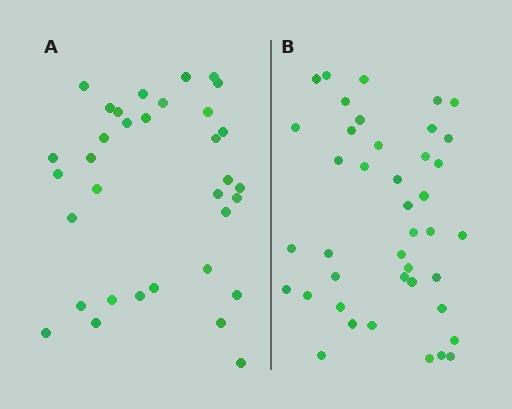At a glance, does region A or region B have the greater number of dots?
Region B (the right region) has more dots.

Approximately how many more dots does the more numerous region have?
Region B has roughly 8 or so more dots than region A.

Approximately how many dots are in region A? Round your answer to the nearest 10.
About 30 dots. (The exact count is 34, which rounds to 30.)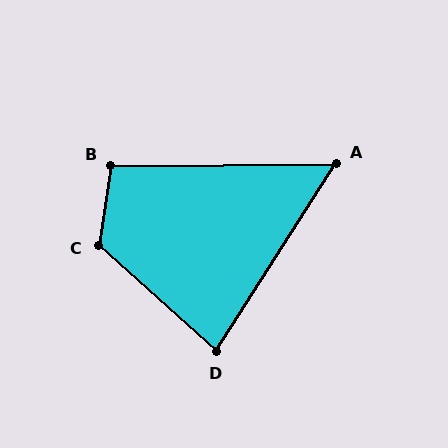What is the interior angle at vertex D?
Approximately 81 degrees (acute).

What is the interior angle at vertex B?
Approximately 99 degrees (obtuse).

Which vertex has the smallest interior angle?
A, at approximately 57 degrees.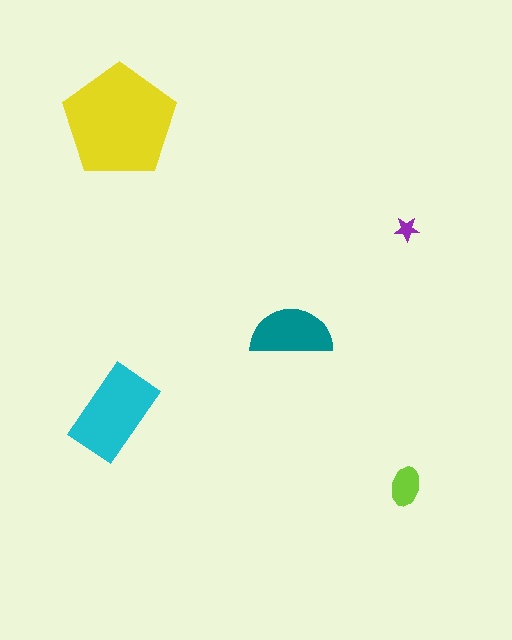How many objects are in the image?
There are 5 objects in the image.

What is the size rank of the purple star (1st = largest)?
5th.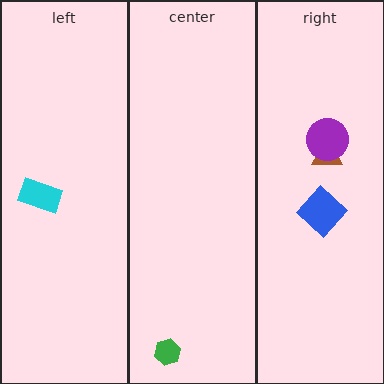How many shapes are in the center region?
1.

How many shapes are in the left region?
1.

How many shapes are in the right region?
3.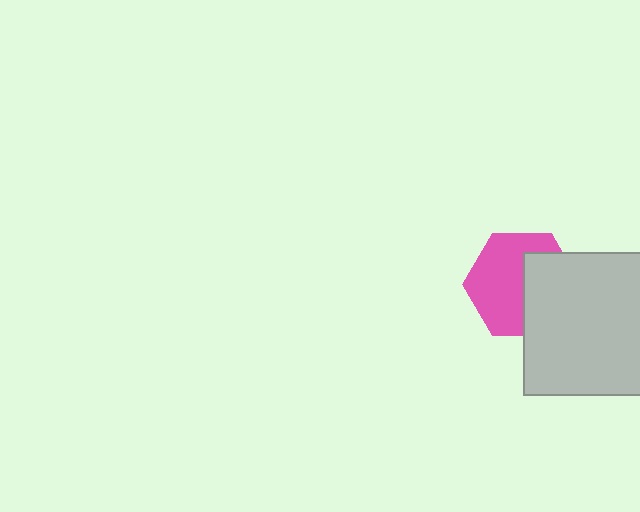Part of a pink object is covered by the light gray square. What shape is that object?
It is a hexagon.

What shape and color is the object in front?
The object in front is a light gray square.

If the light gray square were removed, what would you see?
You would see the complete pink hexagon.